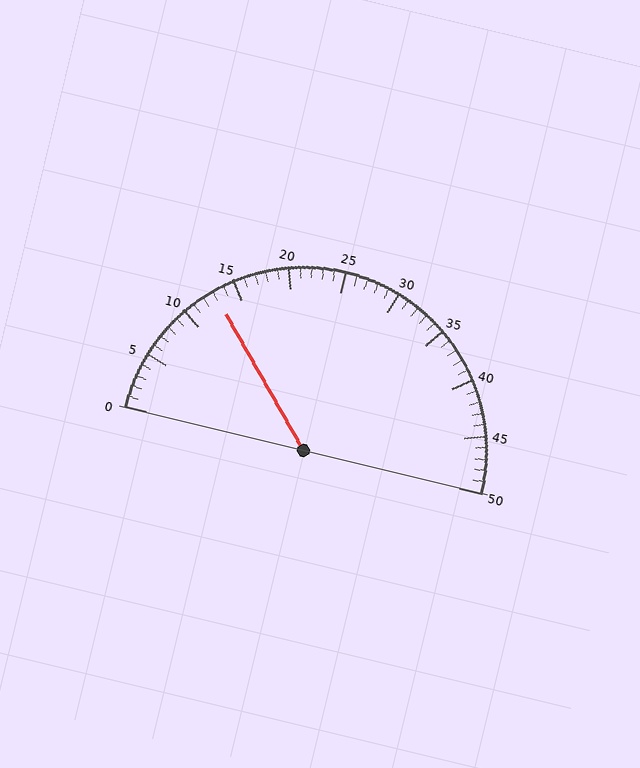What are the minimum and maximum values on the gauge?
The gauge ranges from 0 to 50.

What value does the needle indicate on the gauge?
The needle indicates approximately 13.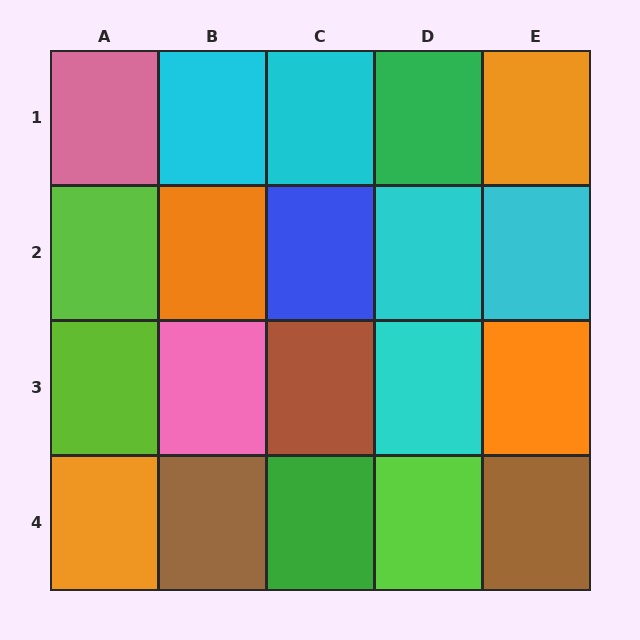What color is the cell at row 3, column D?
Cyan.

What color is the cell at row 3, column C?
Brown.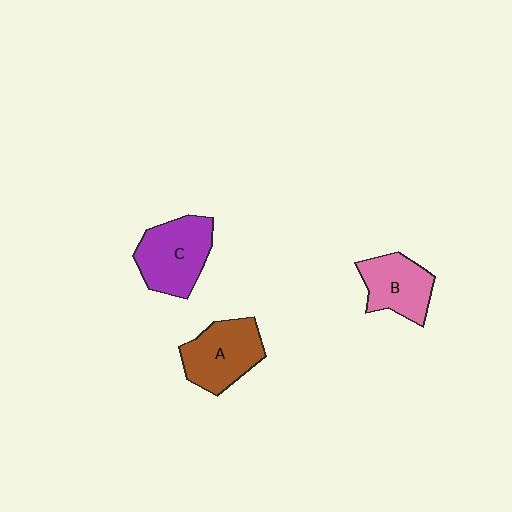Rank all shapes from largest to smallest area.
From largest to smallest: C (purple), A (brown), B (pink).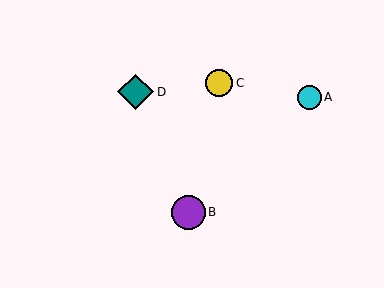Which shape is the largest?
The teal diamond (labeled D) is the largest.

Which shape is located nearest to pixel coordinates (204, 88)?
The yellow circle (labeled C) at (219, 83) is nearest to that location.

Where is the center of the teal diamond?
The center of the teal diamond is at (136, 92).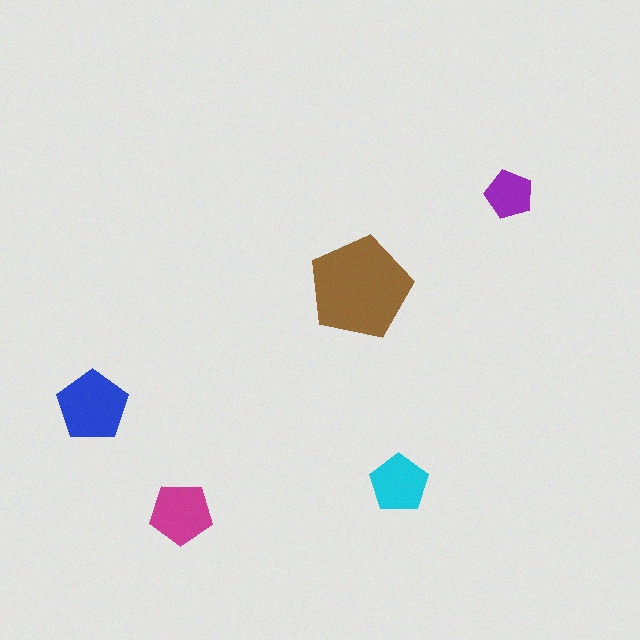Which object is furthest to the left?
The blue pentagon is leftmost.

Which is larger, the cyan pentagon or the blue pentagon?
The blue one.